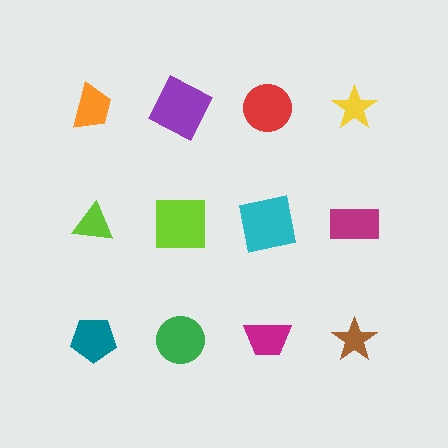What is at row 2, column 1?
A lime triangle.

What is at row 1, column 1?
An orange trapezoid.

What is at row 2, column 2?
A lime square.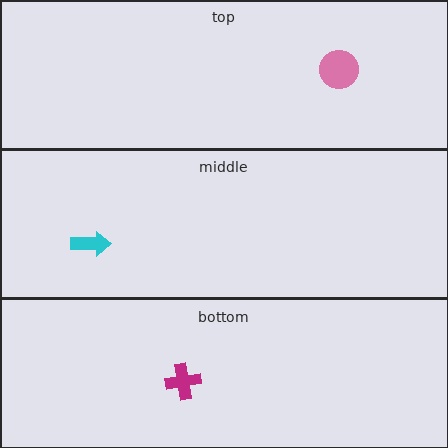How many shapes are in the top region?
1.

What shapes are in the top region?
The pink circle.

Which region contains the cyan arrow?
The middle region.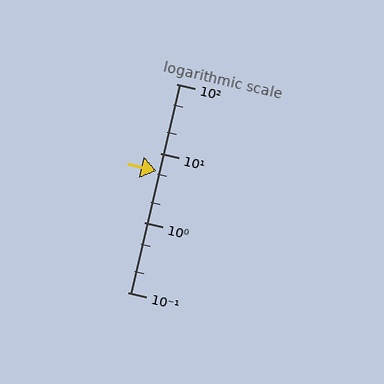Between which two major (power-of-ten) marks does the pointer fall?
The pointer is between 1 and 10.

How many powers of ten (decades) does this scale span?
The scale spans 3 decades, from 0.1 to 100.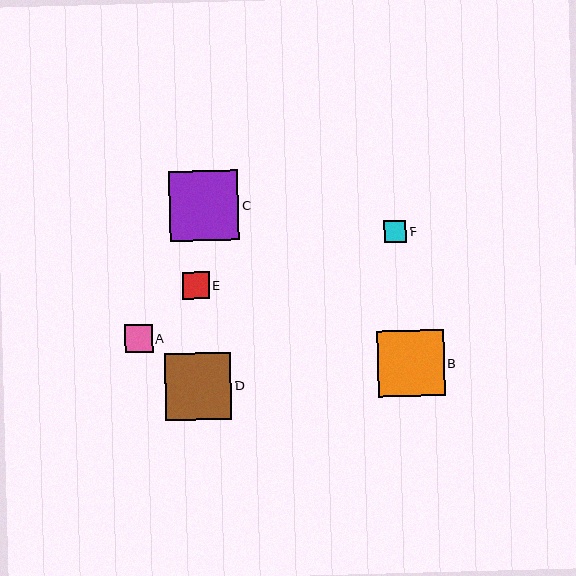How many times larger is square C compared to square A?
Square C is approximately 2.5 times the size of square A.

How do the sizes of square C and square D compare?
Square C and square D are approximately the same size.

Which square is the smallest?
Square F is the smallest with a size of approximately 22 pixels.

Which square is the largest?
Square C is the largest with a size of approximately 69 pixels.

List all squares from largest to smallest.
From largest to smallest: C, D, B, A, E, F.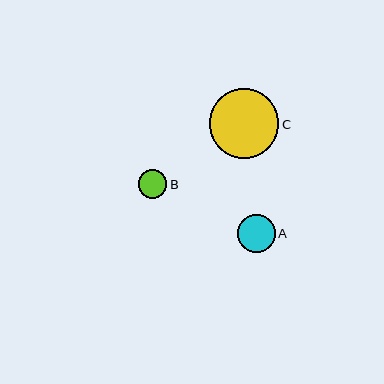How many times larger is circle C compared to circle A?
Circle C is approximately 1.9 times the size of circle A.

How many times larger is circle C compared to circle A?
Circle C is approximately 1.9 times the size of circle A.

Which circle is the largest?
Circle C is the largest with a size of approximately 70 pixels.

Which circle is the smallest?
Circle B is the smallest with a size of approximately 28 pixels.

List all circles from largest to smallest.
From largest to smallest: C, A, B.